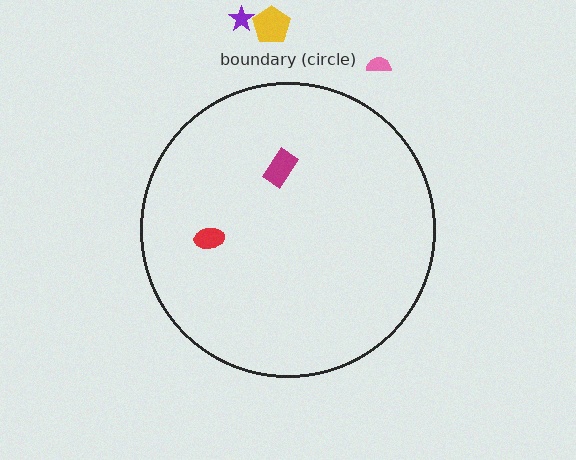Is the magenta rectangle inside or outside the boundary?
Inside.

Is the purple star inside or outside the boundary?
Outside.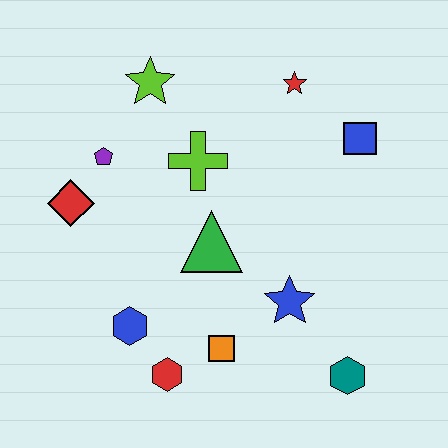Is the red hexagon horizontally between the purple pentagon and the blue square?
Yes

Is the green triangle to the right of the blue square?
No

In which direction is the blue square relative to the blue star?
The blue square is above the blue star.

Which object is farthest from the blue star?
The lime star is farthest from the blue star.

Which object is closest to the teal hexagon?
The blue star is closest to the teal hexagon.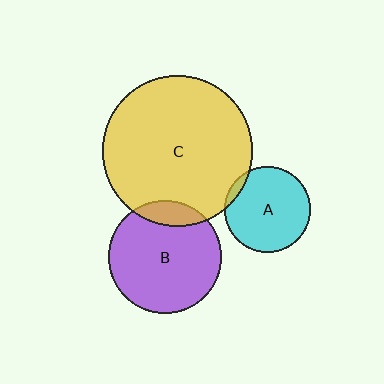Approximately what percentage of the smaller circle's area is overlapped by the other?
Approximately 15%.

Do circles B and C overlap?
Yes.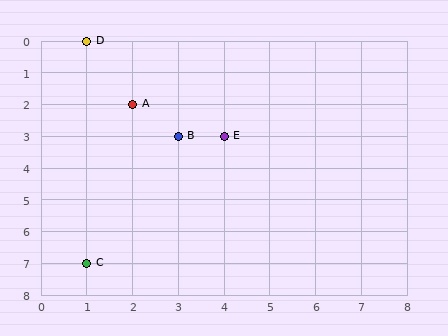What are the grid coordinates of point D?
Point D is at grid coordinates (1, 0).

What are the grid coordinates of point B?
Point B is at grid coordinates (3, 3).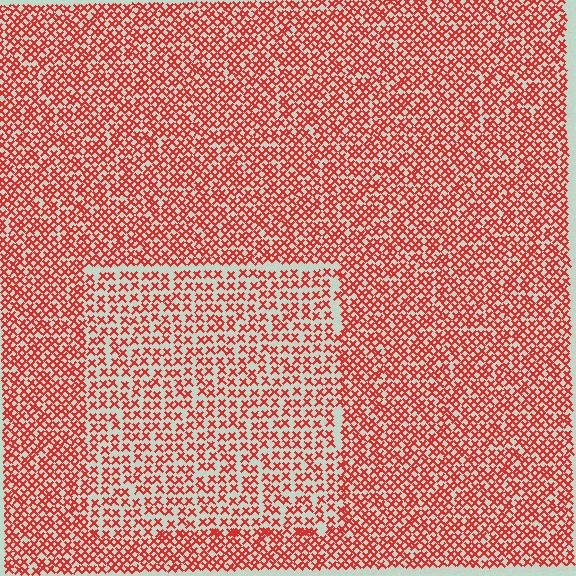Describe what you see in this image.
The image contains small red elements arranged at two different densities. A rectangle-shaped region is visible where the elements are less densely packed than the surrounding area.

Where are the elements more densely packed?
The elements are more densely packed outside the rectangle boundary.